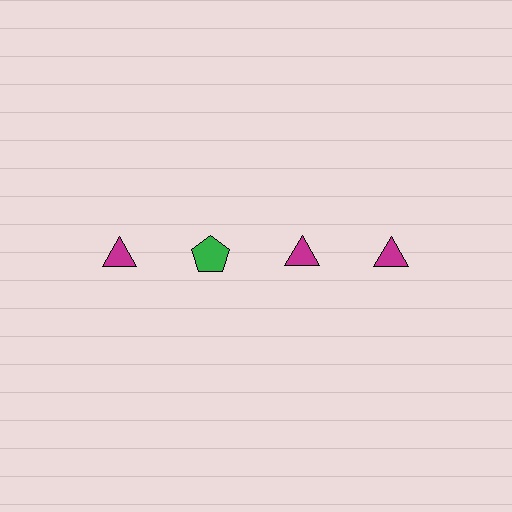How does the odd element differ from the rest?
It differs in both color (green instead of magenta) and shape (pentagon instead of triangle).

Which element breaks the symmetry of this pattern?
The green pentagon in the top row, second from left column breaks the symmetry. All other shapes are magenta triangles.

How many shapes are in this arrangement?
There are 4 shapes arranged in a grid pattern.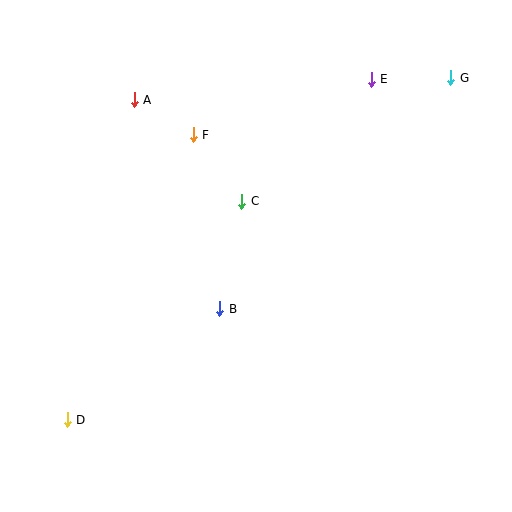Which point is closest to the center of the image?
Point C at (242, 201) is closest to the center.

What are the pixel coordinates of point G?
Point G is at (451, 78).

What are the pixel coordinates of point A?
Point A is at (134, 100).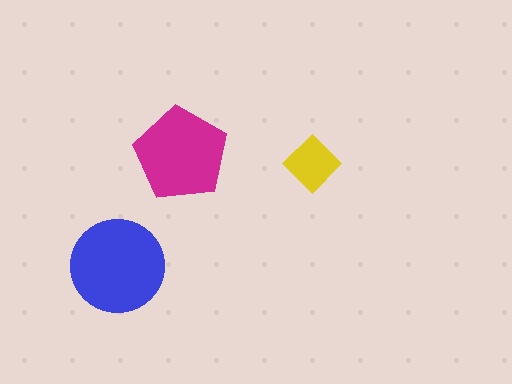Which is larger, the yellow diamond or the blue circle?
The blue circle.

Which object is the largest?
The blue circle.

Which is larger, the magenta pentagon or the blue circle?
The blue circle.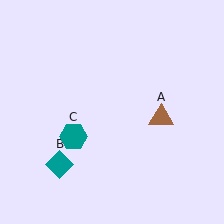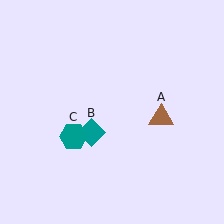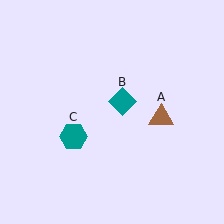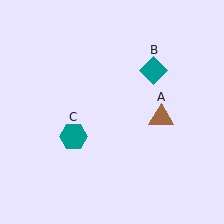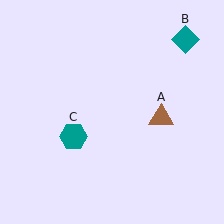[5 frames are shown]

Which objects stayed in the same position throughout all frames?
Brown triangle (object A) and teal hexagon (object C) remained stationary.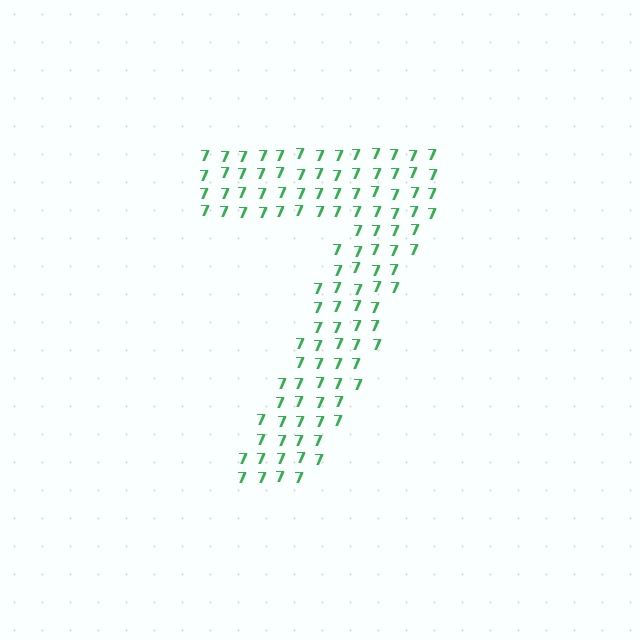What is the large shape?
The large shape is the digit 7.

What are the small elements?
The small elements are digit 7's.